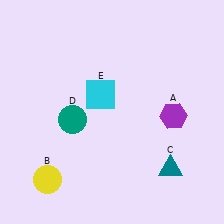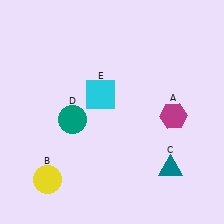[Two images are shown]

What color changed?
The hexagon (A) changed from purple in Image 1 to magenta in Image 2.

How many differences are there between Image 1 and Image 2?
There is 1 difference between the two images.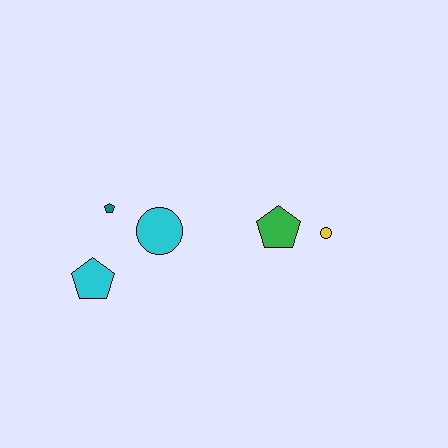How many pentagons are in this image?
There are 3 pentagons.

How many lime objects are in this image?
There are no lime objects.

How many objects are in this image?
There are 5 objects.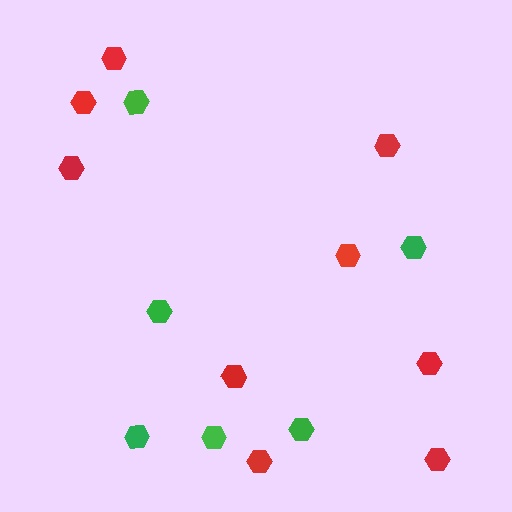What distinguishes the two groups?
There are 2 groups: one group of green hexagons (6) and one group of red hexagons (9).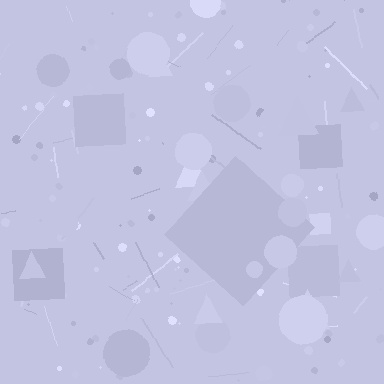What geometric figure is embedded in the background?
A diamond is embedded in the background.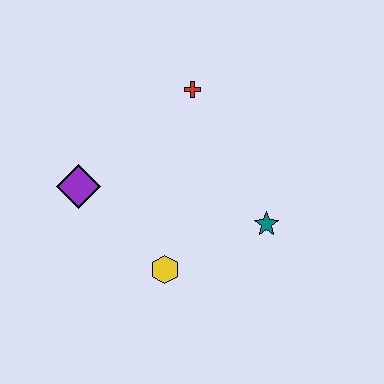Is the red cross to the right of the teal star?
No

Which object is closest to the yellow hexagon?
The teal star is closest to the yellow hexagon.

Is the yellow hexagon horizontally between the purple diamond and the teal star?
Yes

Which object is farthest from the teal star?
The purple diamond is farthest from the teal star.